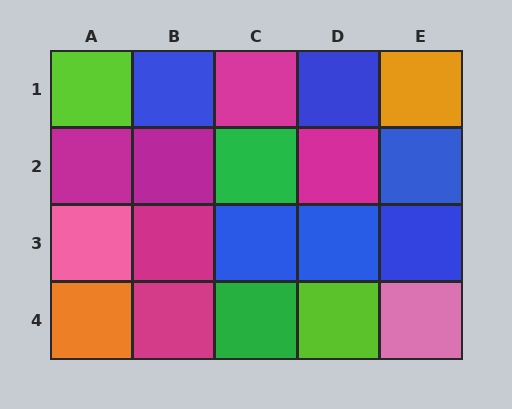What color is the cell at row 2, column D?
Magenta.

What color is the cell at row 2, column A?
Magenta.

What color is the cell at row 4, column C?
Green.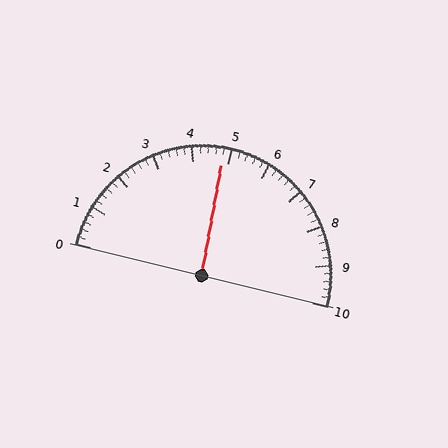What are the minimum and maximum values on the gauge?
The gauge ranges from 0 to 10.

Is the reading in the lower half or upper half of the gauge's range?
The reading is in the lower half of the range (0 to 10).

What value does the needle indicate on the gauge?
The needle indicates approximately 4.8.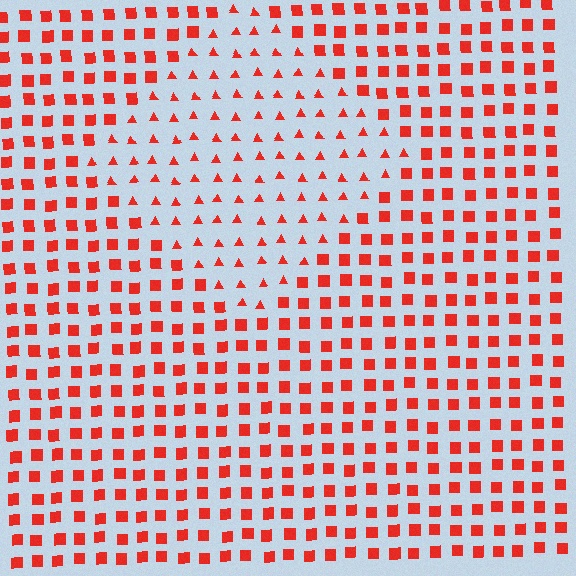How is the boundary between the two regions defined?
The boundary is defined by a change in element shape: triangles inside vs. squares outside. All elements share the same color and spacing.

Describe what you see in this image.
The image is filled with small red elements arranged in a uniform grid. A diamond-shaped region contains triangles, while the surrounding area contains squares. The boundary is defined purely by the change in element shape.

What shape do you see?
I see a diamond.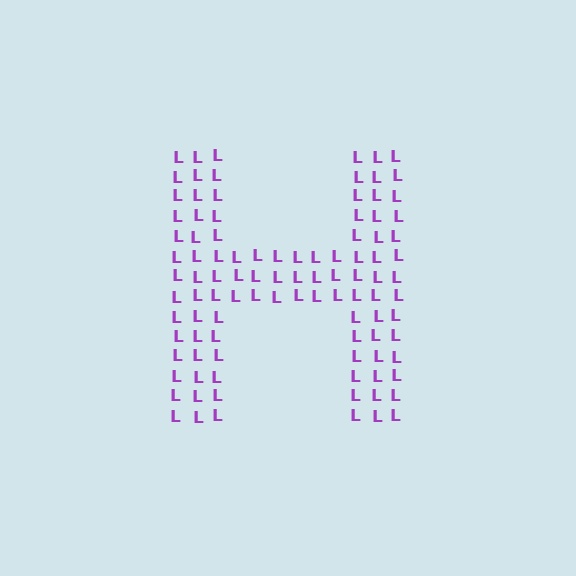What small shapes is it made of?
It is made of small letter L's.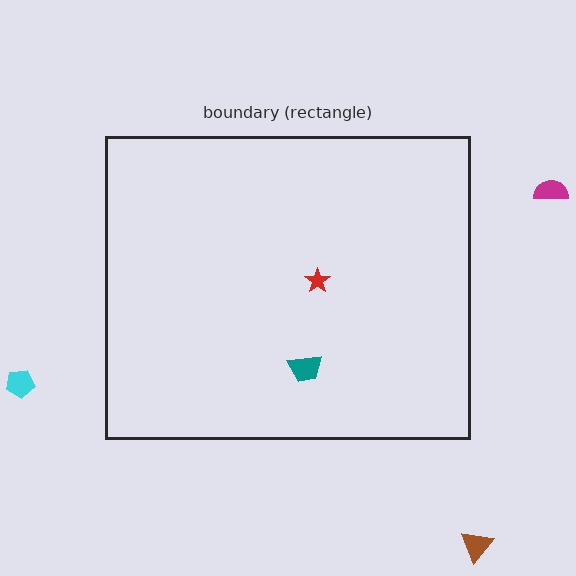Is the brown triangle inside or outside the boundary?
Outside.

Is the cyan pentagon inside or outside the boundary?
Outside.